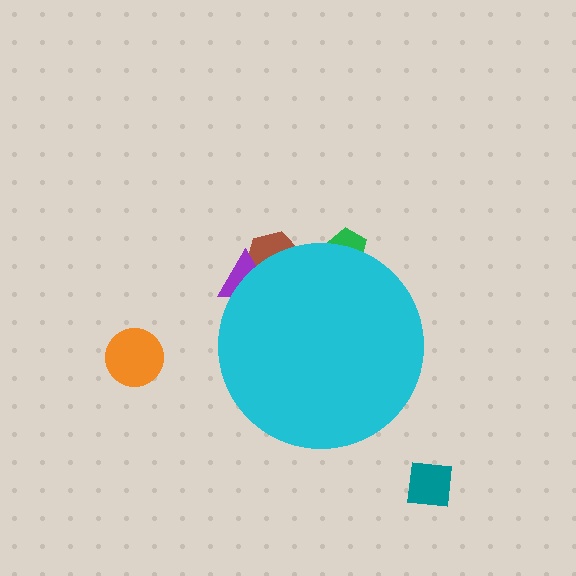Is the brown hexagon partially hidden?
Yes, the brown hexagon is partially hidden behind the cyan circle.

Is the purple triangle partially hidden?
Yes, the purple triangle is partially hidden behind the cyan circle.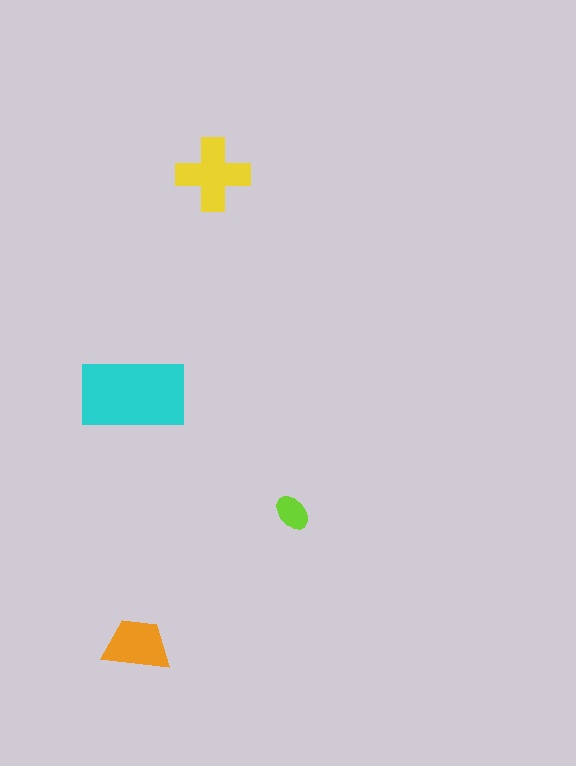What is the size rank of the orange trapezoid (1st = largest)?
3rd.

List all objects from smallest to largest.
The lime ellipse, the orange trapezoid, the yellow cross, the cyan rectangle.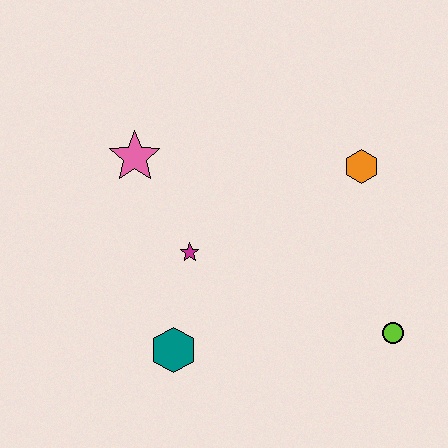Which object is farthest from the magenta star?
The lime circle is farthest from the magenta star.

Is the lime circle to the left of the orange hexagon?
No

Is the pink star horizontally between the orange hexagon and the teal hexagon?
No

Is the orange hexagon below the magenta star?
No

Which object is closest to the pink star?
The magenta star is closest to the pink star.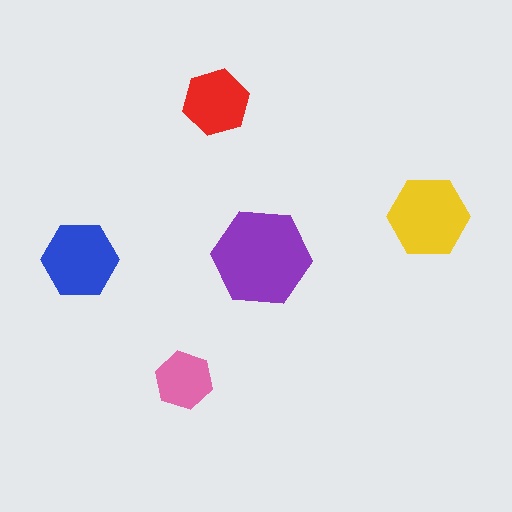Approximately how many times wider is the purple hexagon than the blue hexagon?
About 1.5 times wider.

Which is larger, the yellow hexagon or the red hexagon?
The yellow one.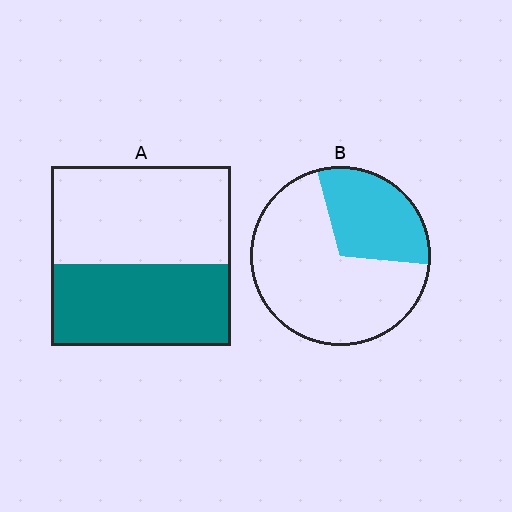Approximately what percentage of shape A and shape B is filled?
A is approximately 45% and B is approximately 30%.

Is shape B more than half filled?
No.